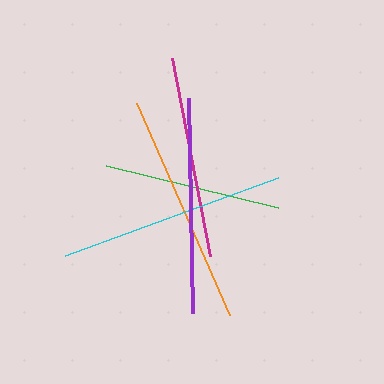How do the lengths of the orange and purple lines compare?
The orange and purple lines are approximately the same length.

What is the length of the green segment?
The green segment is approximately 177 pixels long.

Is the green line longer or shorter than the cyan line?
The cyan line is longer than the green line.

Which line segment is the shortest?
The green line is the shortest at approximately 177 pixels.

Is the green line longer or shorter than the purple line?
The purple line is longer than the green line.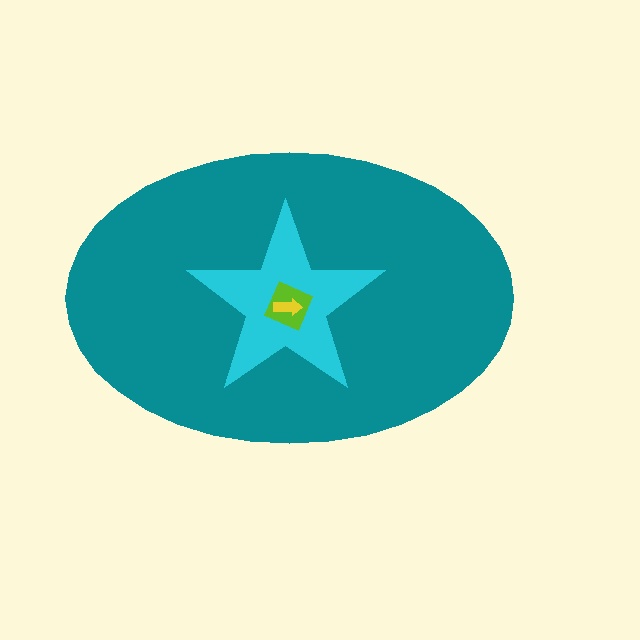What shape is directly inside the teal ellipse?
The cyan star.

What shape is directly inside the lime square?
The yellow arrow.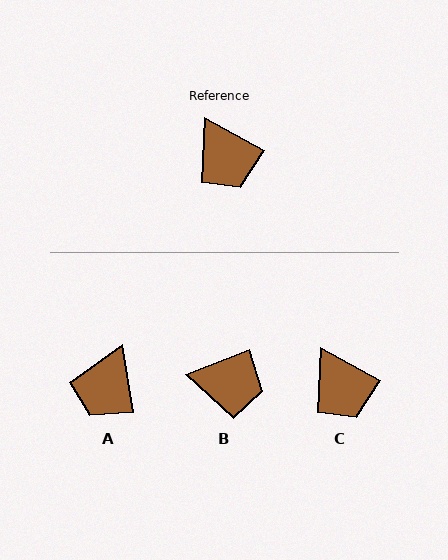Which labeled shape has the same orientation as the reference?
C.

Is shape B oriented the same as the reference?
No, it is off by about 51 degrees.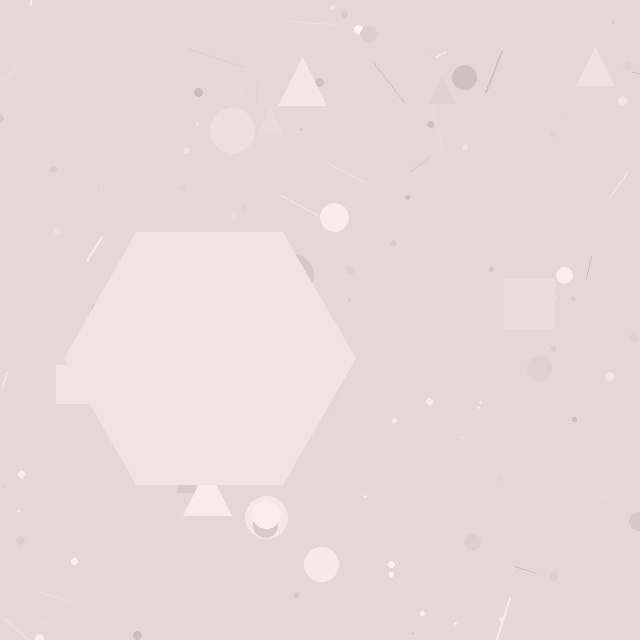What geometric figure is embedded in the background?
A hexagon is embedded in the background.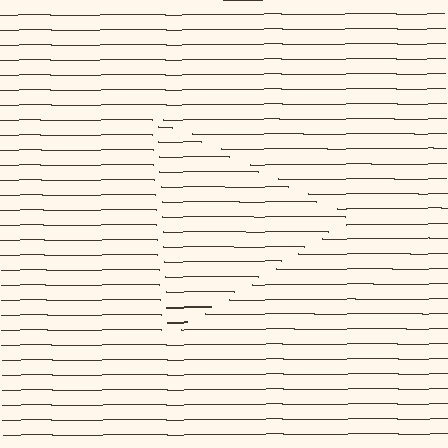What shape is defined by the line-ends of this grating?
An illusory triangle. The interior of the shape contains the same grating, shifted by half a period — the contour is defined by the phase discontinuity where line-ends from the inner and outer gratings abut.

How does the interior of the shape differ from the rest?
The interior of the shape contains the same grating, shifted by half a period — the contour is defined by the phase discontinuity where line-ends from the inner and outer gratings abut.